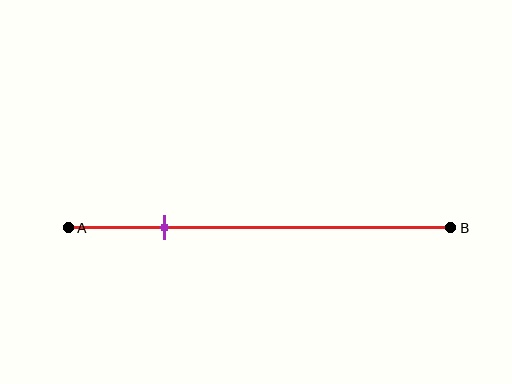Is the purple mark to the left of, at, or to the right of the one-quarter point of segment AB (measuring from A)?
The purple mark is approximately at the one-quarter point of segment AB.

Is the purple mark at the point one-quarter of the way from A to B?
Yes, the mark is approximately at the one-quarter point.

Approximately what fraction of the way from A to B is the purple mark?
The purple mark is approximately 25% of the way from A to B.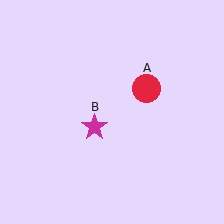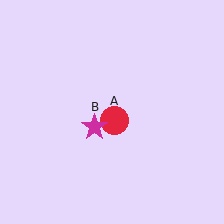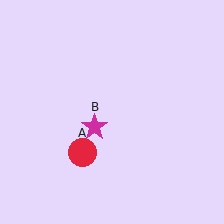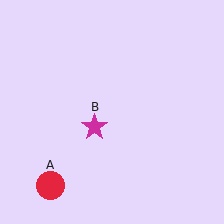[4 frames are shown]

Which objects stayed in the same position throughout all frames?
Magenta star (object B) remained stationary.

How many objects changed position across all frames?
1 object changed position: red circle (object A).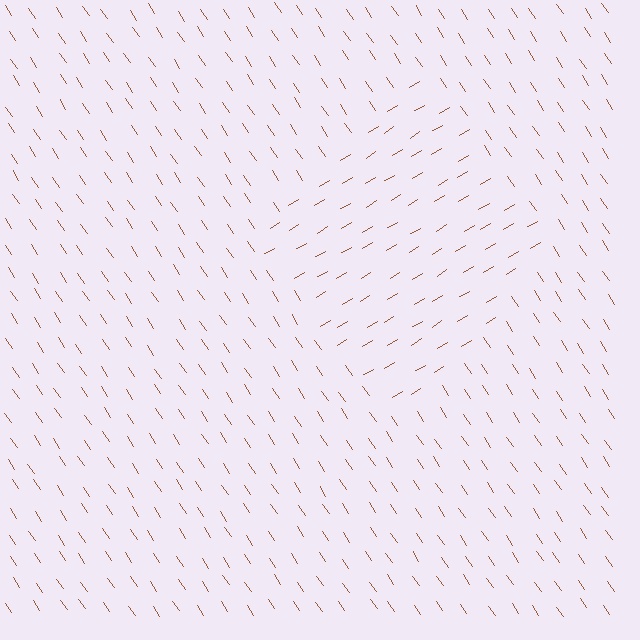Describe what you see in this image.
The image is filled with small brown line segments. A diamond region in the image has lines oriented differently from the surrounding lines, creating a visible texture boundary.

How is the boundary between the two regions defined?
The boundary is defined purely by a change in line orientation (approximately 87 degrees difference). All lines are the same color and thickness.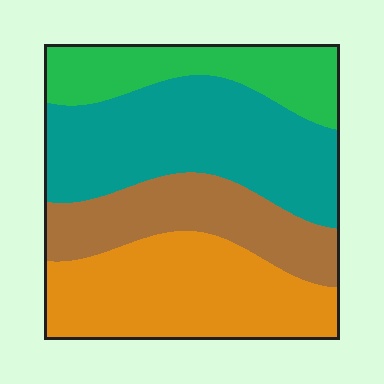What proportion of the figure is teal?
Teal takes up about one third (1/3) of the figure.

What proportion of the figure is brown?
Brown takes up between a sixth and a third of the figure.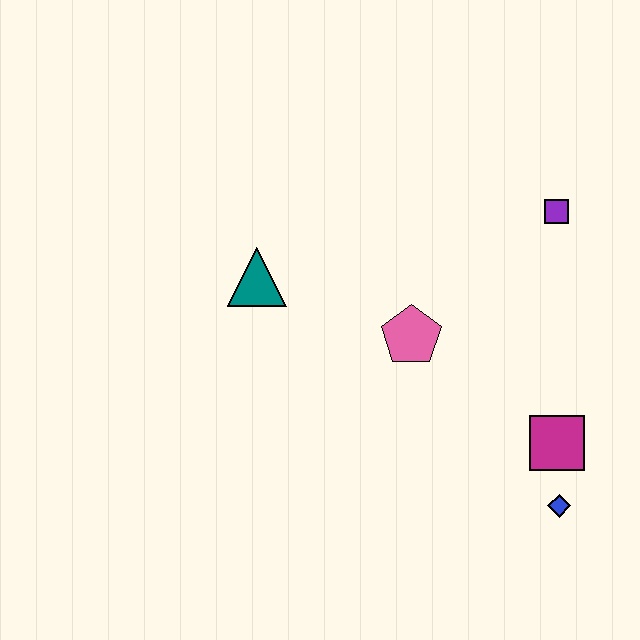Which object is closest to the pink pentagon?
The teal triangle is closest to the pink pentagon.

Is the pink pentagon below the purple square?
Yes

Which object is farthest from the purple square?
The teal triangle is farthest from the purple square.